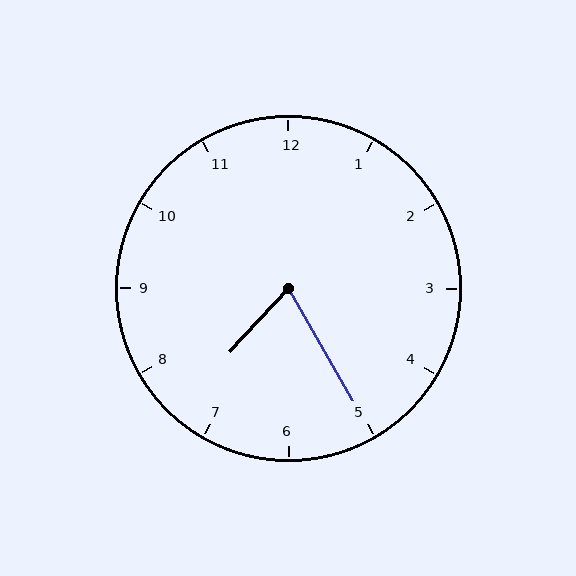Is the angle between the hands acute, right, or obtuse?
It is acute.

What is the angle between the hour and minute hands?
Approximately 72 degrees.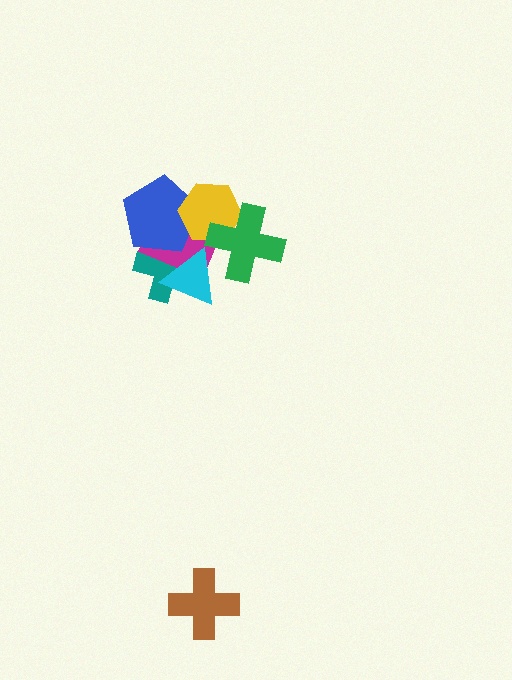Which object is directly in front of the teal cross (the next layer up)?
The magenta diamond is directly in front of the teal cross.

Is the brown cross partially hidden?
No, no other shape covers it.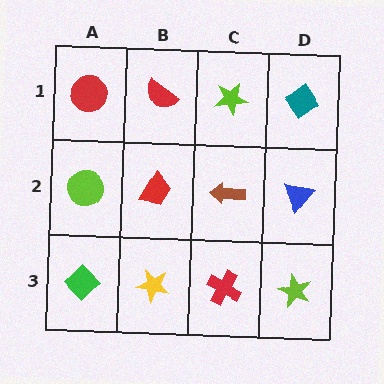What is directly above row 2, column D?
A teal diamond.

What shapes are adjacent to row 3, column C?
A brown arrow (row 2, column C), a yellow star (row 3, column B), a lime star (row 3, column D).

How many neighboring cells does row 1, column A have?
2.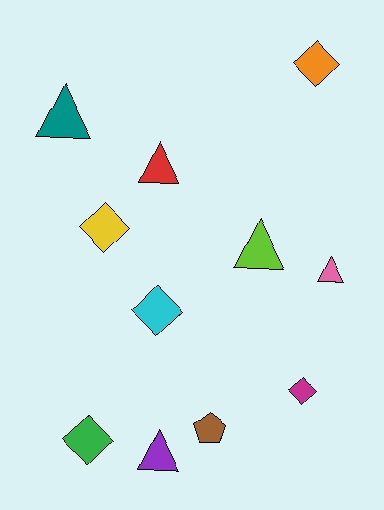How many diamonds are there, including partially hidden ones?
There are 5 diamonds.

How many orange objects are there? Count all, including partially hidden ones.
There is 1 orange object.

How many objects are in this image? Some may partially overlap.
There are 11 objects.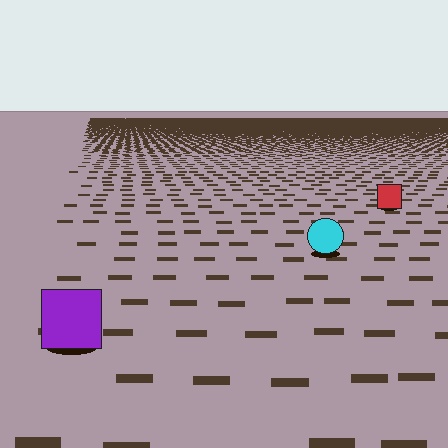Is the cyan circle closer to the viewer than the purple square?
No. The purple square is closer — you can tell from the texture gradient: the ground texture is coarser near it.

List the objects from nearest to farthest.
From nearest to farthest: the purple square, the cyan circle, the red square.